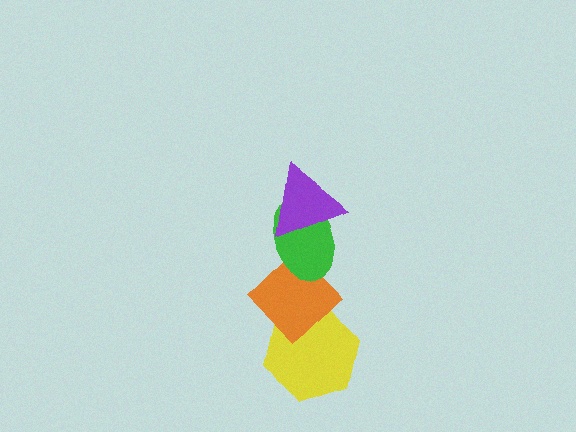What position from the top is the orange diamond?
The orange diamond is 3rd from the top.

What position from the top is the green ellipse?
The green ellipse is 2nd from the top.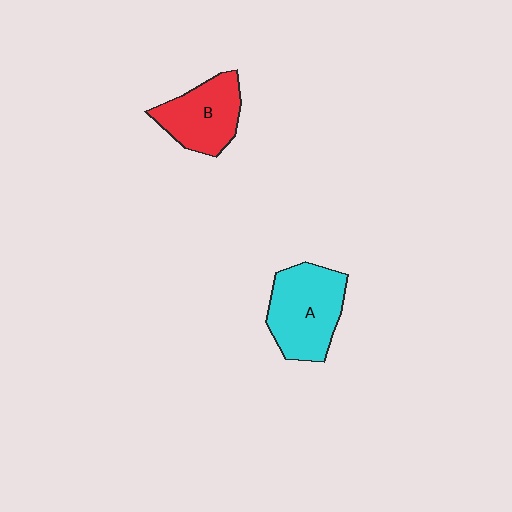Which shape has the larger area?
Shape A (cyan).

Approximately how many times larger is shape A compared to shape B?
Approximately 1.2 times.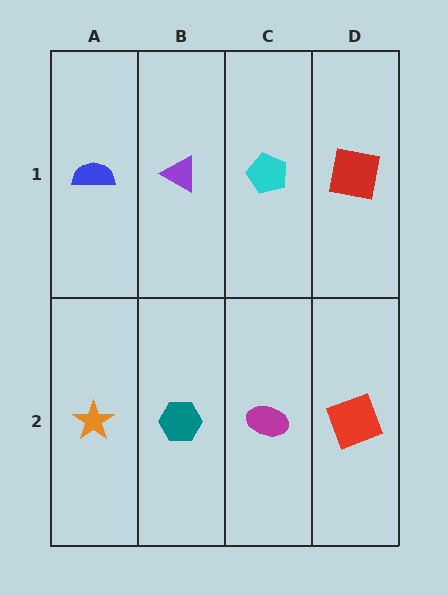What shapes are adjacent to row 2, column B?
A purple triangle (row 1, column B), an orange star (row 2, column A), a magenta ellipse (row 2, column C).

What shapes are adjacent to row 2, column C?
A cyan pentagon (row 1, column C), a teal hexagon (row 2, column B), a red square (row 2, column D).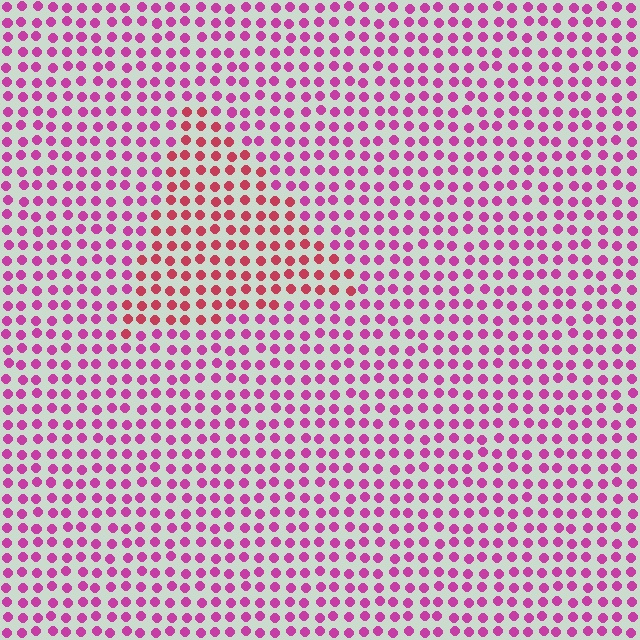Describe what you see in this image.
The image is filled with small magenta elements in a uniform arrangement. A triangle-shaped region is visible where the elements are tinted to a slightly different hue, forming a subtle color boundary.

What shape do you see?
I see a triangle.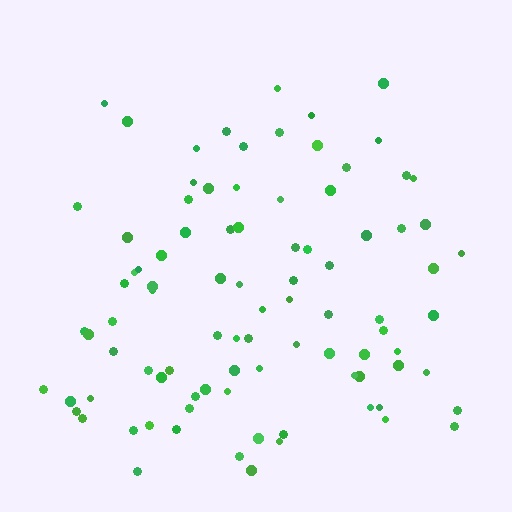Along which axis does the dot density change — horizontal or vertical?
Vertical.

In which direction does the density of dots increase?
From top to bottom, with the bottom side densest.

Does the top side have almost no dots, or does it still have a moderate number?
Still a moderate number, just noticeably fewer than the bottom.